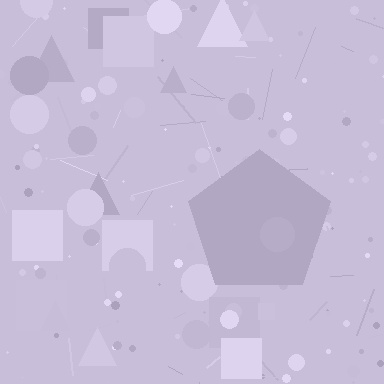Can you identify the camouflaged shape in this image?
The camouflaged shape is a pentagon.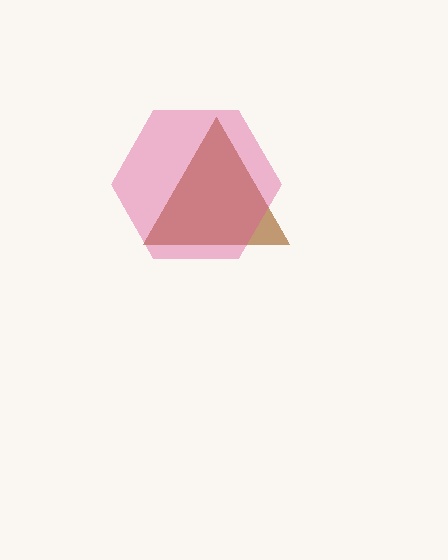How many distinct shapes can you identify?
There are 2 distinct shapes: a brown triangle, a pink hexagon.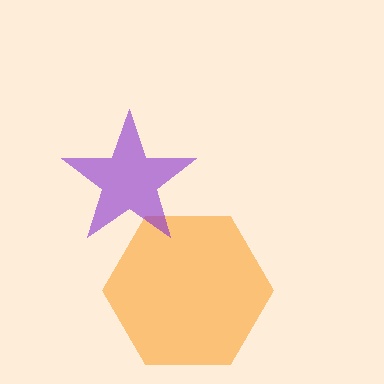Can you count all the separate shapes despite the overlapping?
Yes, there are 2 separate shapes.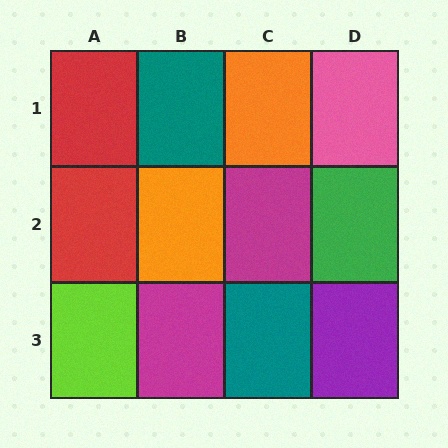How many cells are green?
1 cell is green.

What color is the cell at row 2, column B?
Orange.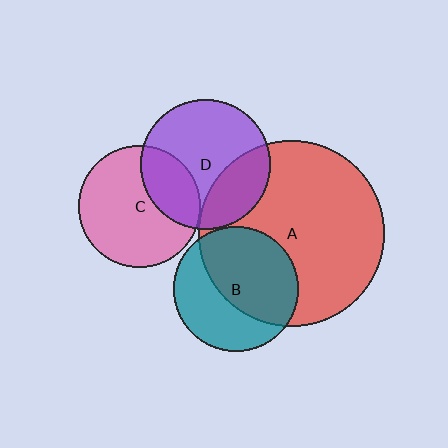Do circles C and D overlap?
Yes.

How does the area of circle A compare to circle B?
Approximately 2.2 times.